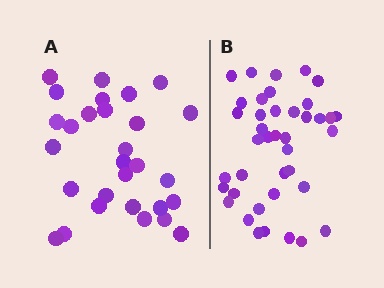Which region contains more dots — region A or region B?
Region B (the right region) has more dots.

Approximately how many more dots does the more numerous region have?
Region B has roughly 12 or so more dots than region A.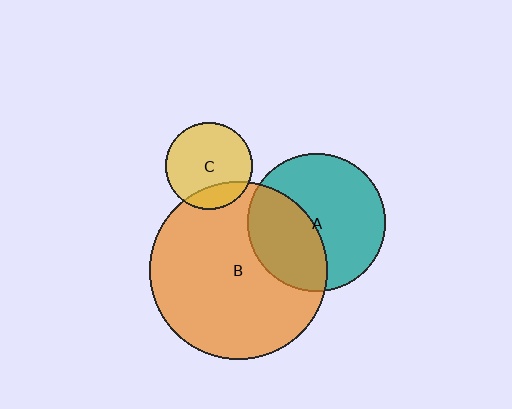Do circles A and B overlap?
Yes.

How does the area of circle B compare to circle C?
Approximately 4.1 times.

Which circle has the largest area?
Circle B (orange).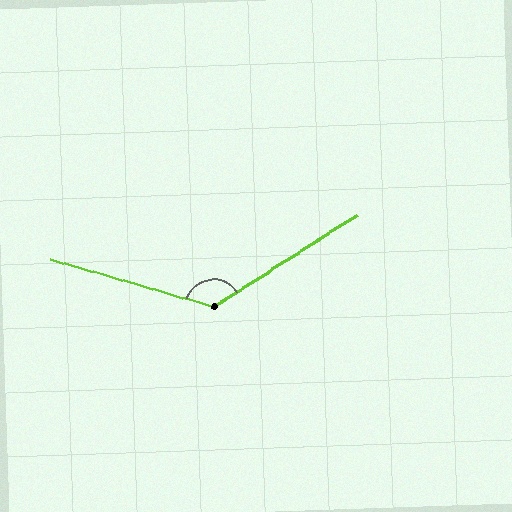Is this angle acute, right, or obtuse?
It is obtuse.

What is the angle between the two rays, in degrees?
Approximately 131 degrees.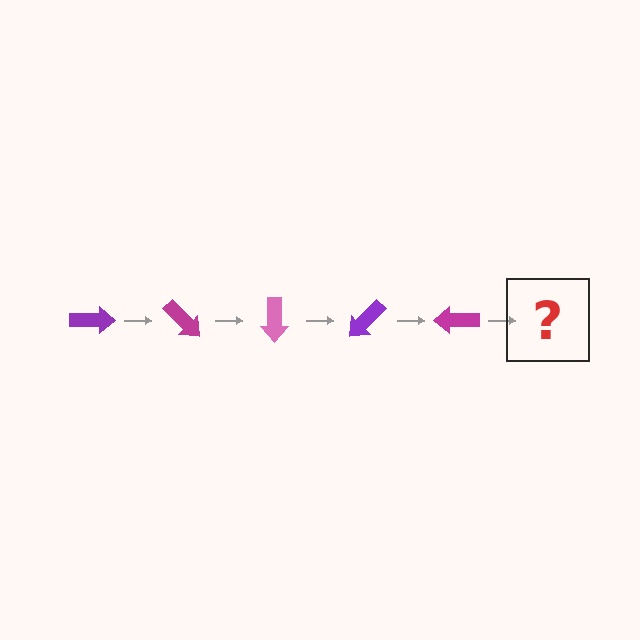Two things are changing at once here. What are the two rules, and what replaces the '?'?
The two rules are that it rotates 45 degrees each step and the color cycles through purple, magenta, and pink. The '?' should be a pink arrow, rotated 225 degrees from the start.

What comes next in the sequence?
The next element should be a pink arrow, rotated 225 degrees from the start.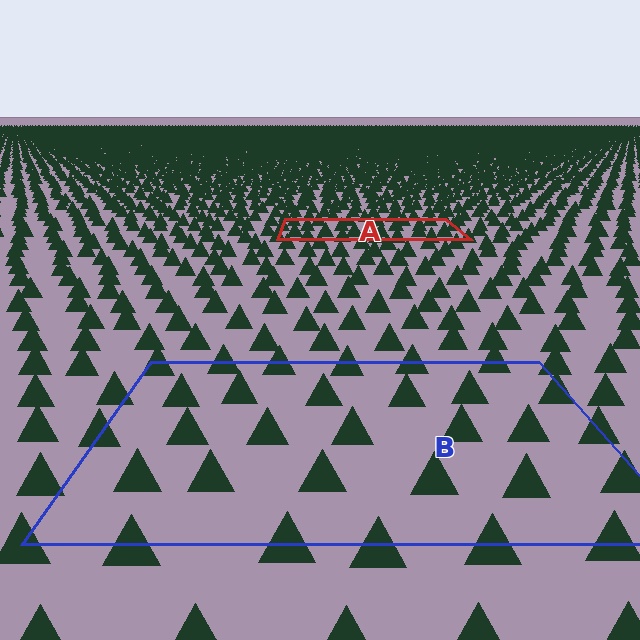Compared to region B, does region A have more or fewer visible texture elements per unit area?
Region A has more texture elements per unit area — they are packed more densely because it is farther away.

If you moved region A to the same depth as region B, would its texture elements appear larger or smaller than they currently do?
They would appear larger. At a closer depth, the same texture elements are projected at a bigger on-screen size.